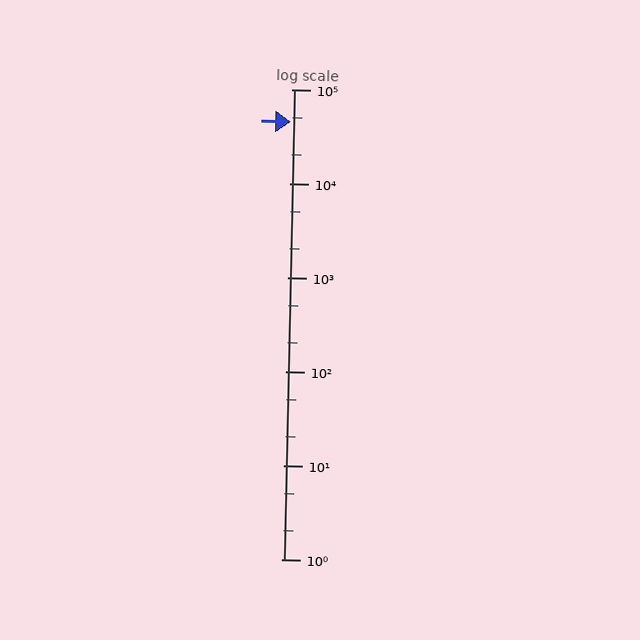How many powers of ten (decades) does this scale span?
The scale spans 5 decades, from 1 to 100000.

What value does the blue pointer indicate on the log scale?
The pointer indicates approximately 45000.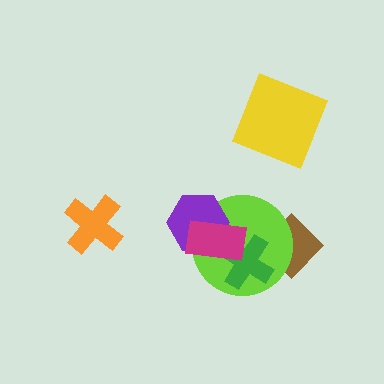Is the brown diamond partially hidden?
Yes, it is partially covered by another shape.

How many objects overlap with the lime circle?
4 objects overlap with the lime circle.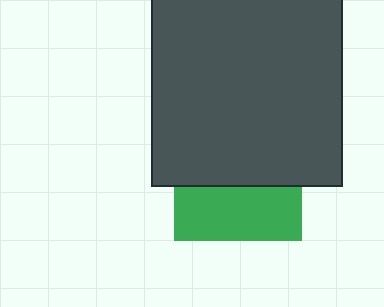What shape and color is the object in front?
The object in front is a dark gray square.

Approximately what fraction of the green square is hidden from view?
Roughly 58% of the green square is hidden behind the dark gray square.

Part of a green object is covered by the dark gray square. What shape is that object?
It is a square.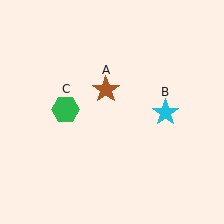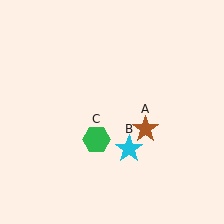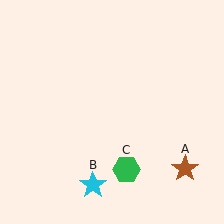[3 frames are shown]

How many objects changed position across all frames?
3 objects changed position: brown star (object A), cyan star (object B), green hexagon (object C).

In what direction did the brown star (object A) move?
The brown star (object A) moved down and to the right.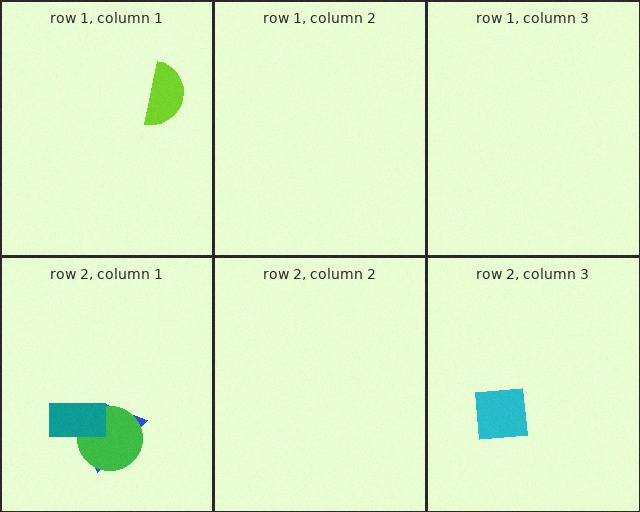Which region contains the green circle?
The row 2, column 1 region.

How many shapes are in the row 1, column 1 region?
1.